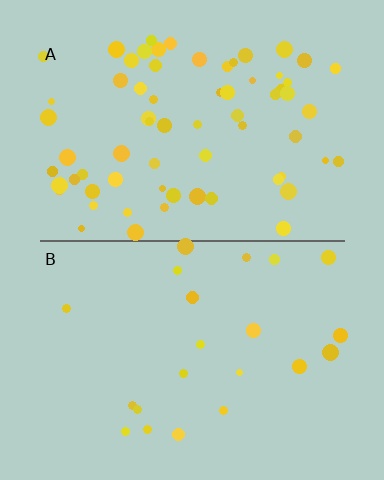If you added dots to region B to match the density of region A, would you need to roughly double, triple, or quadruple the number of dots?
Approximately triple.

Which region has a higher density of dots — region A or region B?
A (the top).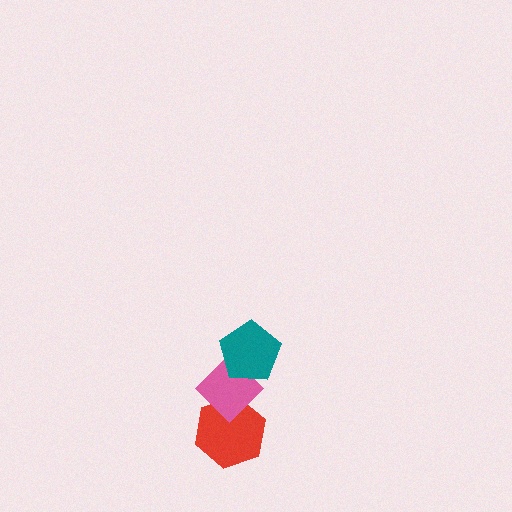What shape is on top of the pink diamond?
The teal pentagon is on top of the pink diamond.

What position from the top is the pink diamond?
The pink diamond is 2nd from the top.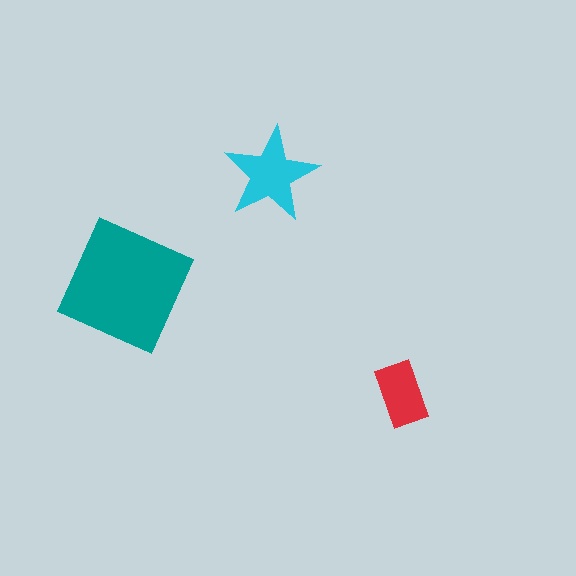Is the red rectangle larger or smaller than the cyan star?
Smaller.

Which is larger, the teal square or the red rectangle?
The teal square.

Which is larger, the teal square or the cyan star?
The teal square.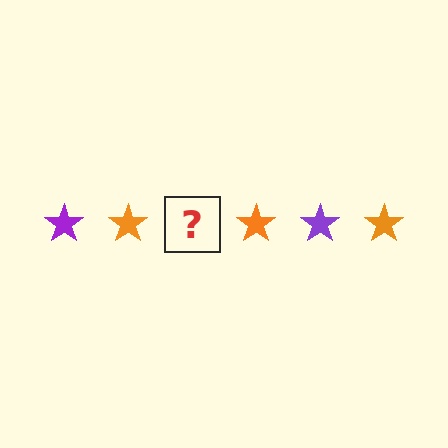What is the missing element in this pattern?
The missing element is a purple star.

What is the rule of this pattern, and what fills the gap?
The rule is that the pattern cycles through purple, orange stars. The gap should be filled with a purple star.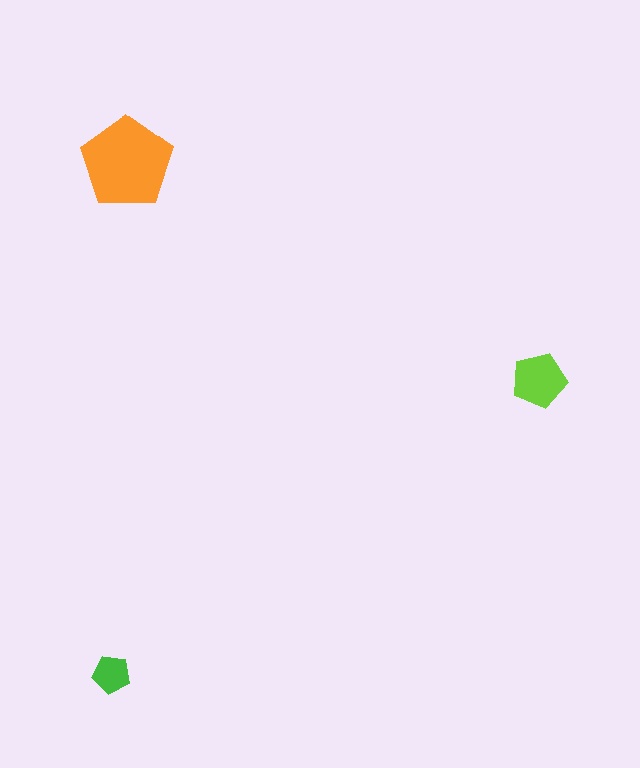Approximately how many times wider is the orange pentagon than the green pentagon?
About 2.5 times wider.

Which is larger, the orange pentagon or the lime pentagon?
The orange one.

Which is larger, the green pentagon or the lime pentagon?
The lime one.